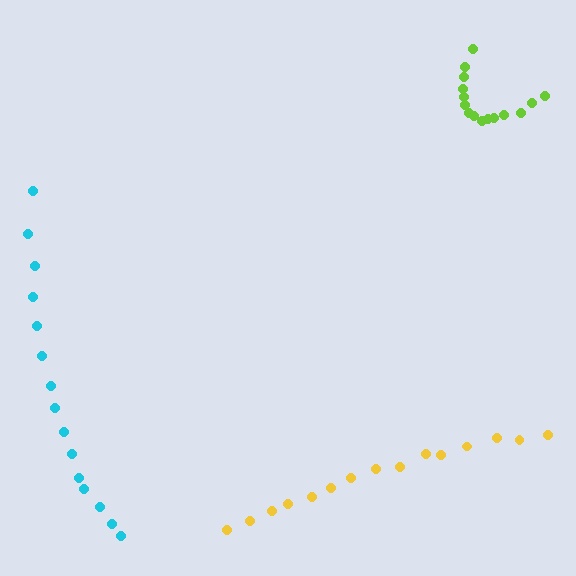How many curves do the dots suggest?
There are 3 distinct paths.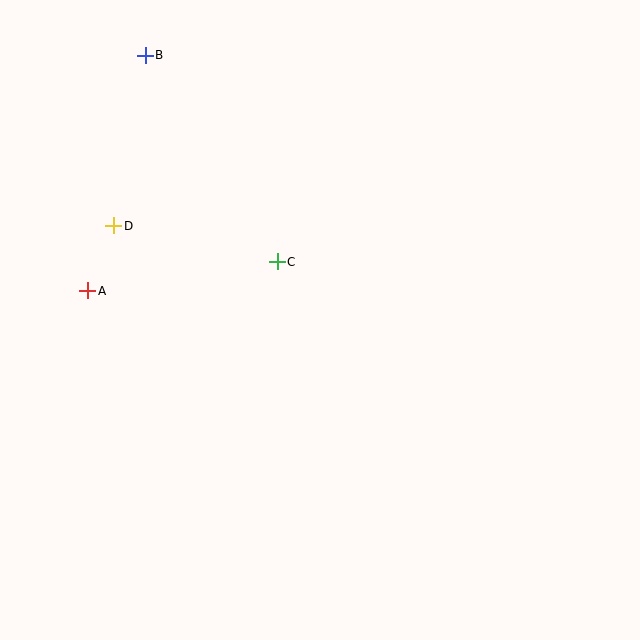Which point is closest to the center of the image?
Point C at (277, 262) is closest to the center.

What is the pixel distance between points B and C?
The distance between B and C is 245 pixels.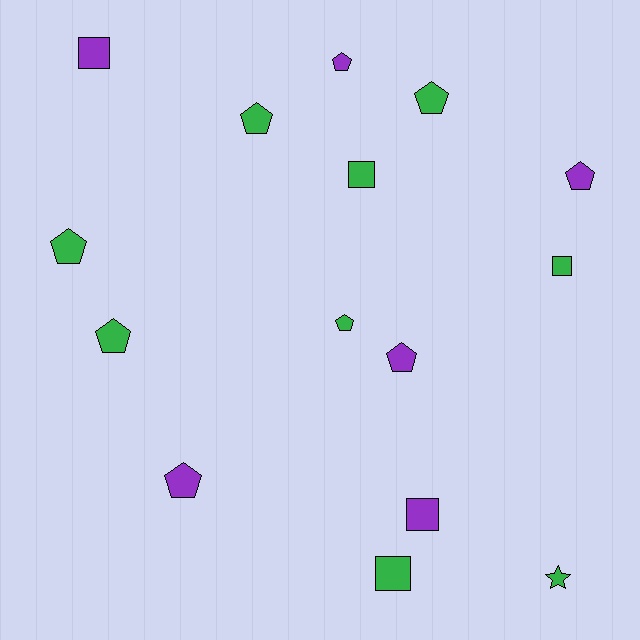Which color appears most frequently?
Green, with 9 objects.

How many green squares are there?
There are 3 green squares.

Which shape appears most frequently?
Pentagon, with 9 objects.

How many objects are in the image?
There are 15 objects.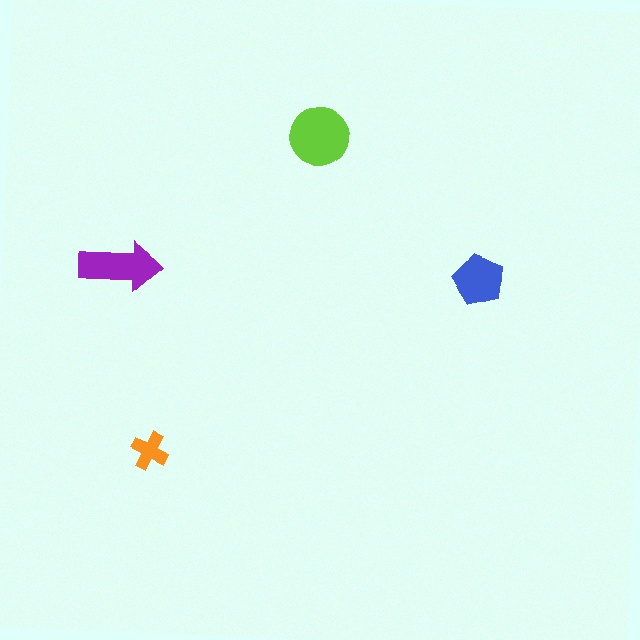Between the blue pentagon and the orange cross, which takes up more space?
The blue pentagon.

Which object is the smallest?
The orange cross.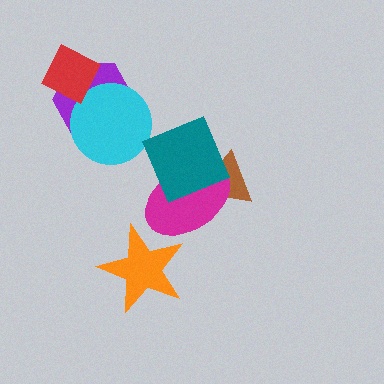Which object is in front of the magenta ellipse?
The teal diamond is in front of the magenta ellipse.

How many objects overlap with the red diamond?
2 objects overlap with the red diamond.